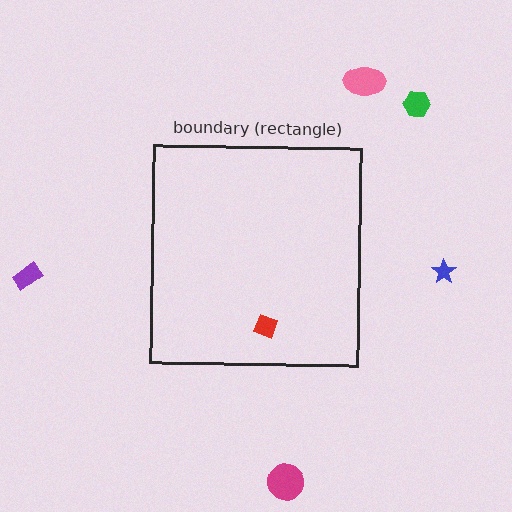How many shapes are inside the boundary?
1 inside, 5 outside.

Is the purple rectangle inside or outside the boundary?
Outside.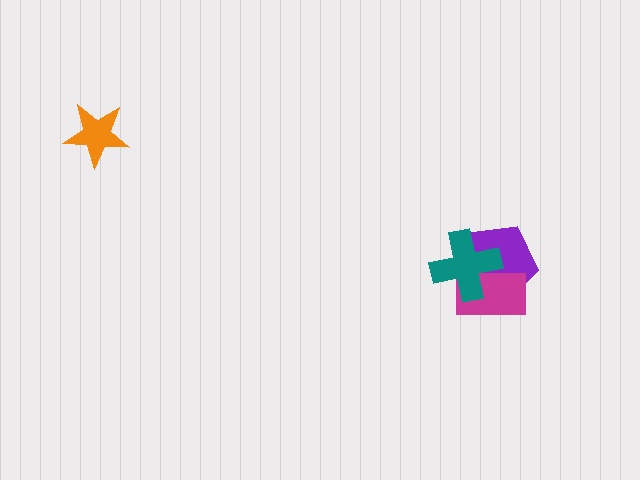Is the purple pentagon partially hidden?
Yes, it is partially covered by another shape.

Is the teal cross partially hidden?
No, no other shape covers it.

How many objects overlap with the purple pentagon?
2 objects overlap with the purple pentagon.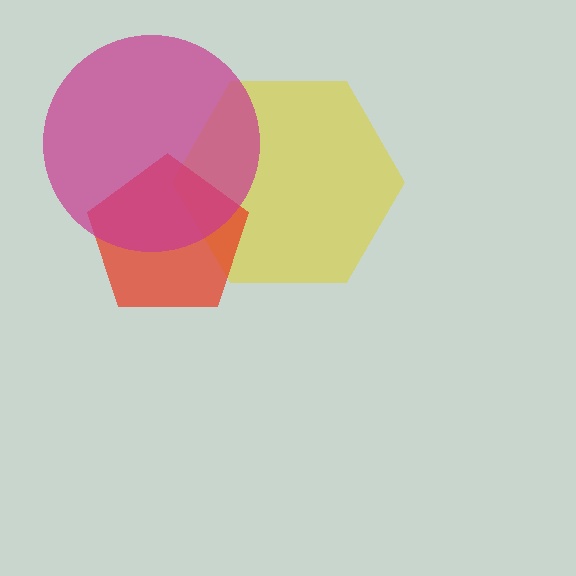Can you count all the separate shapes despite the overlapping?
Yes, there are 3 separate shapes.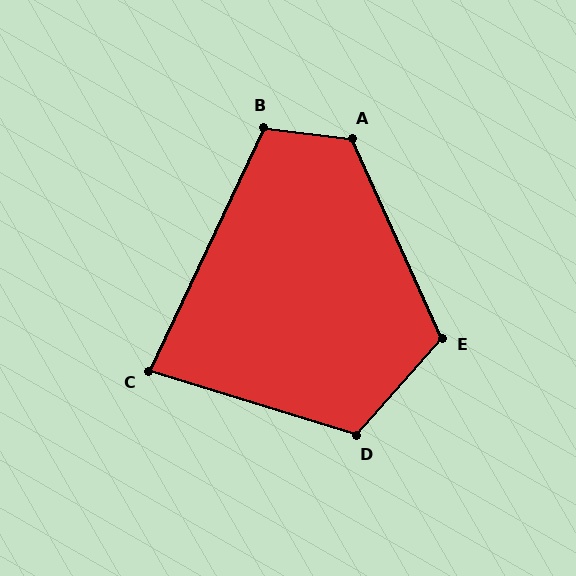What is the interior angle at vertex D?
Approximately 115 degrees (obtuse).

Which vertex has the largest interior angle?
A, at approximately 122 degrees.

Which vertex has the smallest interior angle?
C, at approximately 82 degrees.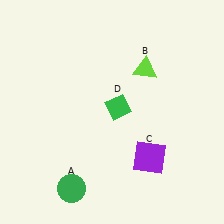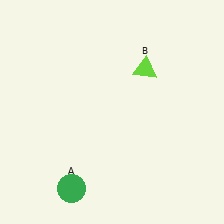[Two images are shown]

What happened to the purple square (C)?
The purple square (C) was removed in Image 2. It was in the bottom-right area of Image 1.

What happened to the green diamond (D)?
The green diamond (D) was removed in Image 2. It was in the top-right area of Image 1.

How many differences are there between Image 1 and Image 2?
There are 2 differences between the two images.